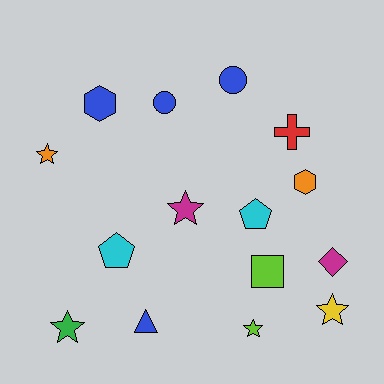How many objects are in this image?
There are 15 objects.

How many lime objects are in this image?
There are 2 lime objects.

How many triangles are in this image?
There is 1 triangle.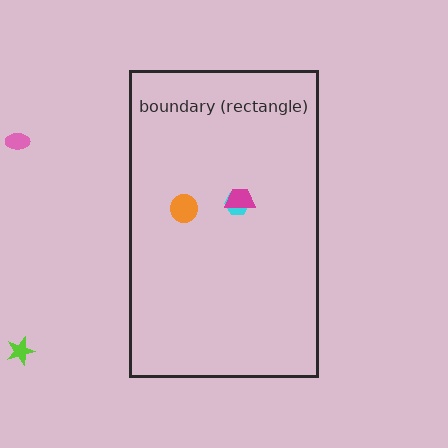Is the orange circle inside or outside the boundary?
Inside.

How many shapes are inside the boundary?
3 inside, 2 outside.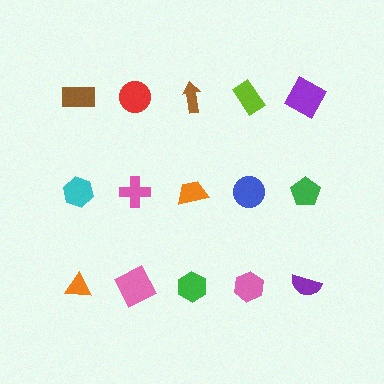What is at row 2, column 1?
A cyan hexagon.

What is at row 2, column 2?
A pink cross.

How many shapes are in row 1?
5 shapes.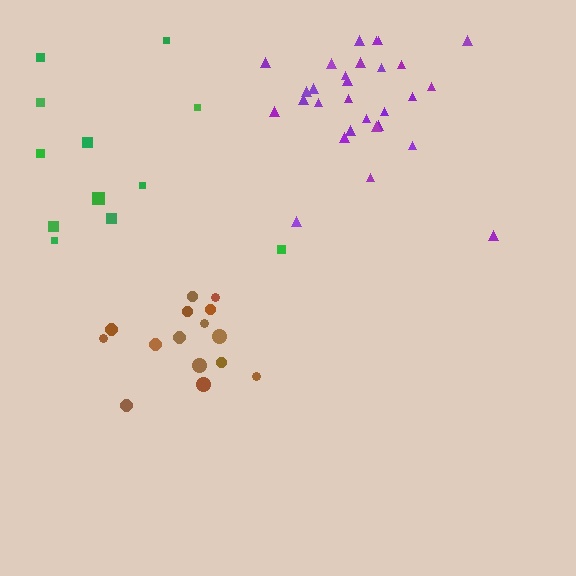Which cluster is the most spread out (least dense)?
Green.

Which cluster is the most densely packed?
Brown.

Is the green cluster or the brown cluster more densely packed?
Brown.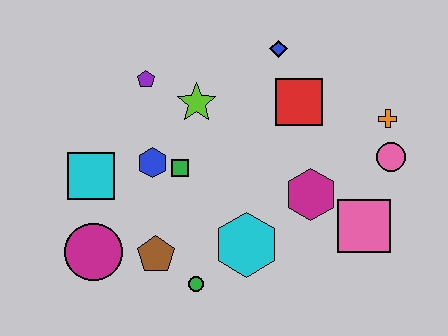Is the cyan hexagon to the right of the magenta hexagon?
No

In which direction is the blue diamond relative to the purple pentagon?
The blue diamond is to the right of the purple pentagon.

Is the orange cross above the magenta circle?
Yes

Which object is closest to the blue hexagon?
The green square is closest to the blue hexagon.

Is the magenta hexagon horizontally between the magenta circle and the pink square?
Yes